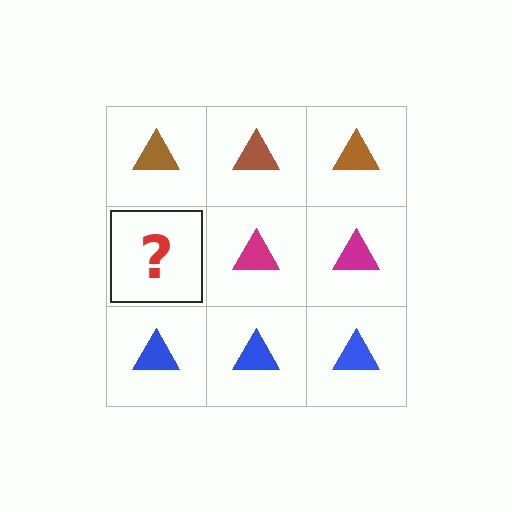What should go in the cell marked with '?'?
The missing cell should contain a magenta triangle.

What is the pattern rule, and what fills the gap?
The rule is that each row has a consistent color. The gap should be filled with a magenta triangle.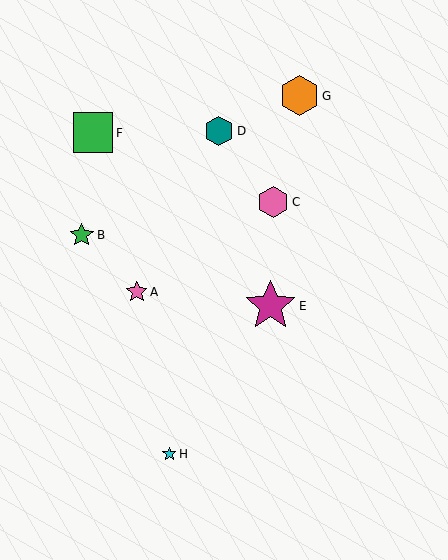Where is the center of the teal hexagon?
The center of the teal hexagon is at (219, 131).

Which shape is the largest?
The magenta star (labeled E) is the largest.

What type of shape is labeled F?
Shape F is a green square.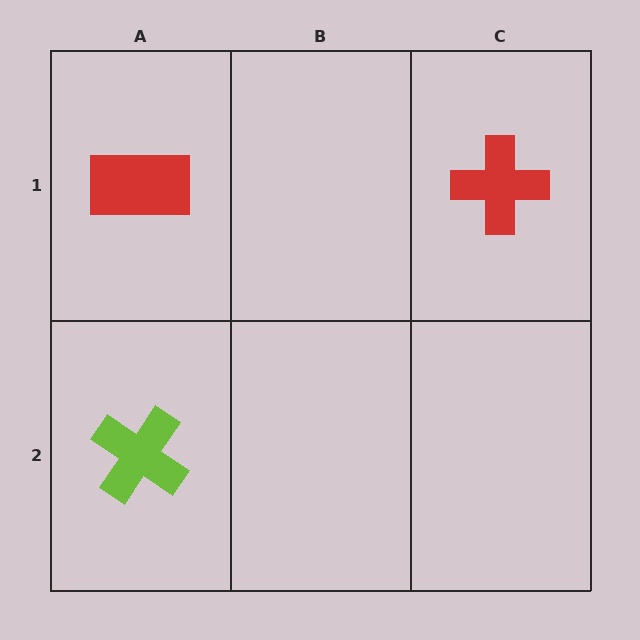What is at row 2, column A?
A lime cross.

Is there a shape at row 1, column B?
No, that cell is empty.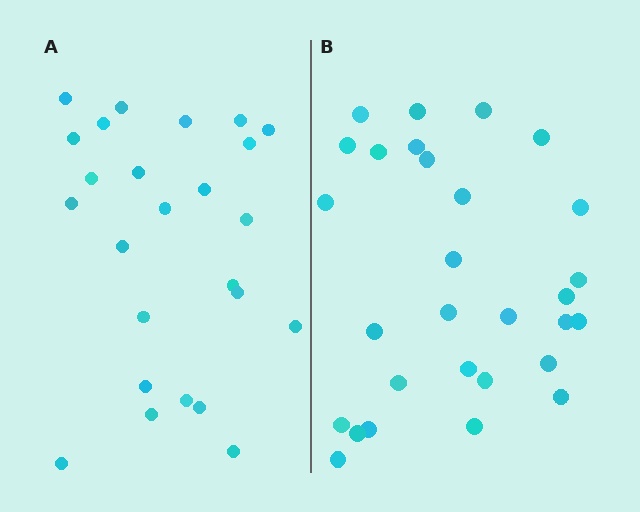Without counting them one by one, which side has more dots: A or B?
Region B (the right region) has more dots.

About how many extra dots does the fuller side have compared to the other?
Region B has about 4 more dots than region A.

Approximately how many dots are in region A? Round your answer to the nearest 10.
About 20 dots. (The exact count is 25, which rounds to 20.)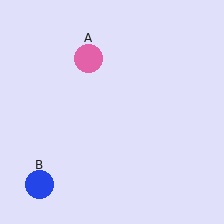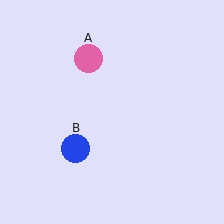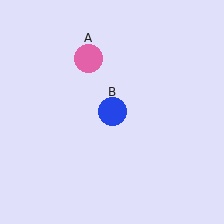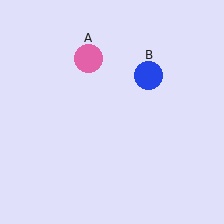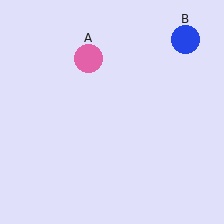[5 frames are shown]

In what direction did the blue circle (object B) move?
The blue circle (object B) moved up and to the right.